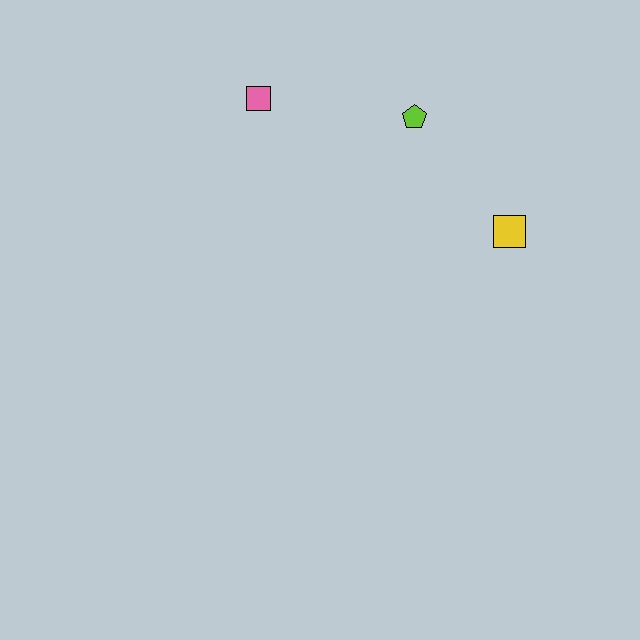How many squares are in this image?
There are 2 squares.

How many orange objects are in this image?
There are no orange objects.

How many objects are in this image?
There are 3 objects.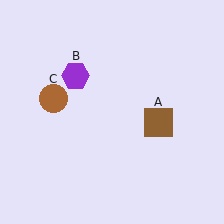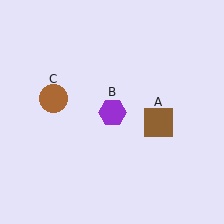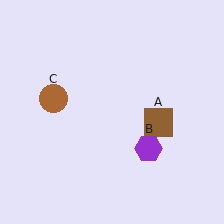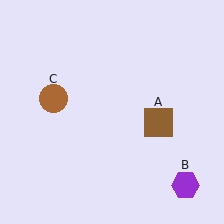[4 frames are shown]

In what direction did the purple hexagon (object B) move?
The purple hexagon (object B) moved down and to the right.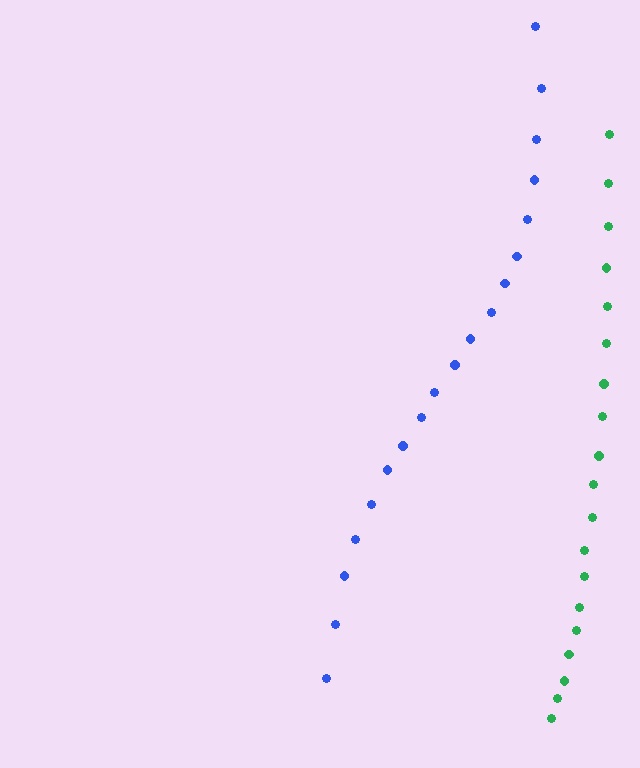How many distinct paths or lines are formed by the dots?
There are 2 distinct paths.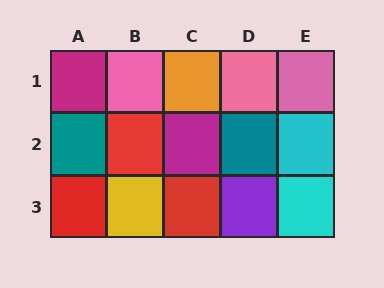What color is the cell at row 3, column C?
Red.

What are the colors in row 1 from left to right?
Magenta, pink, orange, pink, pink.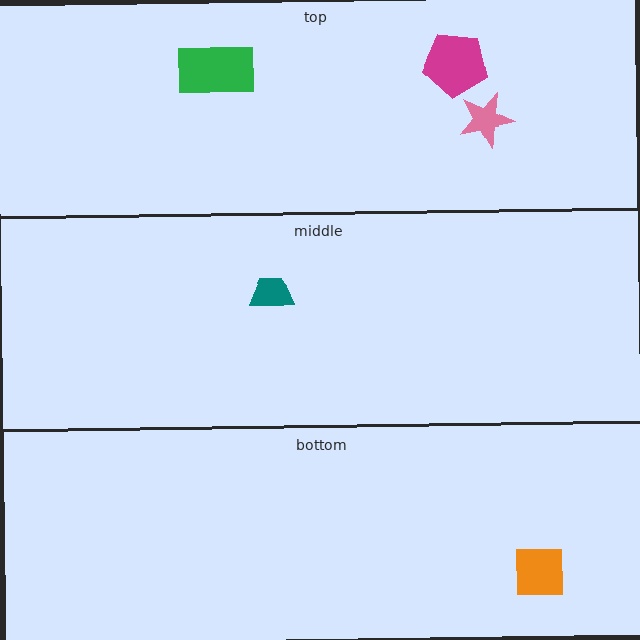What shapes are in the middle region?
The teal trapezoid.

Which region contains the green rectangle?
The top region.